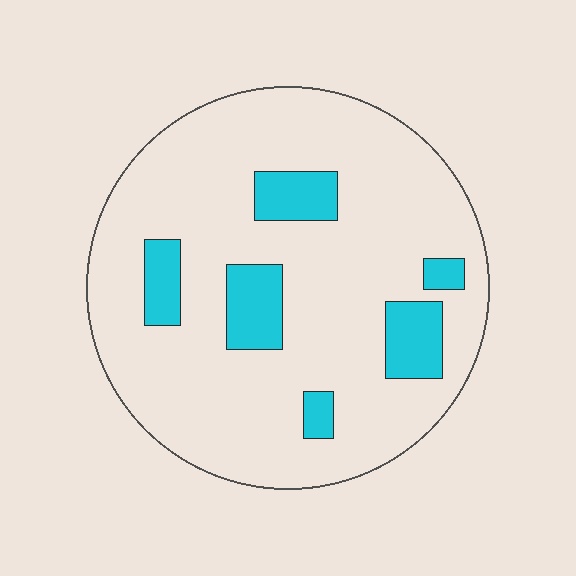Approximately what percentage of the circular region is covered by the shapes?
Approximately 15%.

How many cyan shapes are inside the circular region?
6.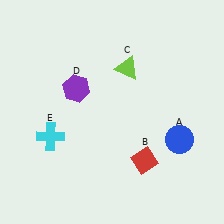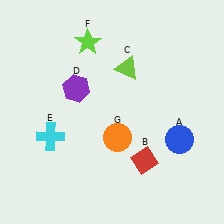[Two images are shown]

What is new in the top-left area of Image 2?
A lime star (F) was added in the top-left area of Image 2.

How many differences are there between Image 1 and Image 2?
There are 2 differences between the two images.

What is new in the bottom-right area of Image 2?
An orange circle (G) was added in the bottom-right area of Image 2.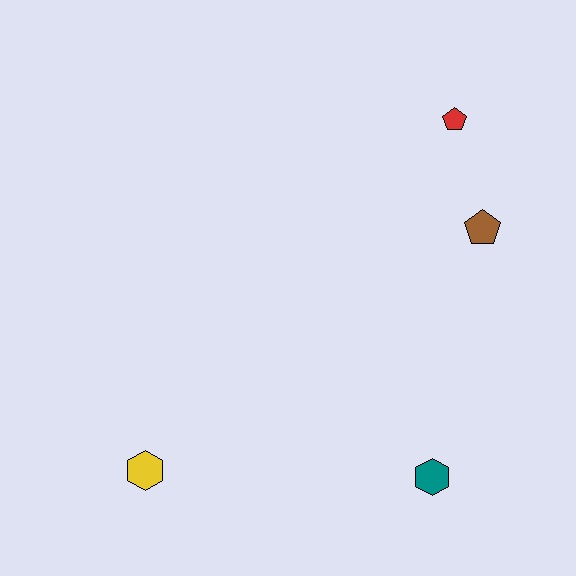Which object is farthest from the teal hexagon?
The red pentagon is farthest from the teal hexagon.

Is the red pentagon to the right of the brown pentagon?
No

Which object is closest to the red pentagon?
The brown pentagon is closest to the red pentagon.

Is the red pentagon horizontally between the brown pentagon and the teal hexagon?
Yes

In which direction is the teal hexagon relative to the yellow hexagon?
The teal hexagon is to the right of the yellow hexagon.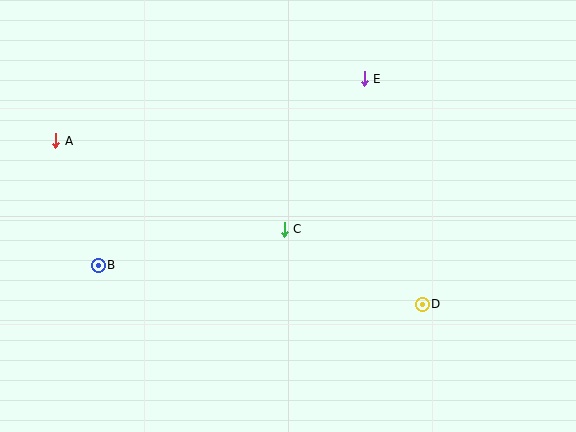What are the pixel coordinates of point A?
Point A is at (56, 141).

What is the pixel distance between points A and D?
The distance between A and D is 401 pixels.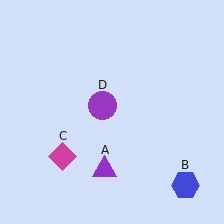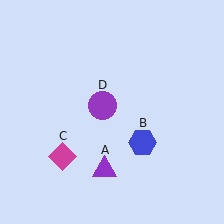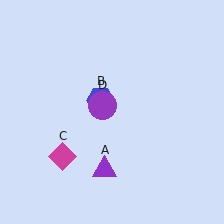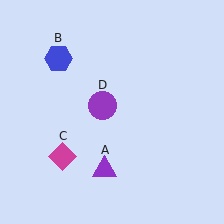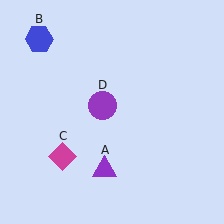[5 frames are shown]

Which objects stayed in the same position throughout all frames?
Purple triangle (object A) and magenta diamond (object C) and purple circle (object D) remained stationary.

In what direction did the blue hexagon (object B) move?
The blue hexagon (object B) moved up and to the left.